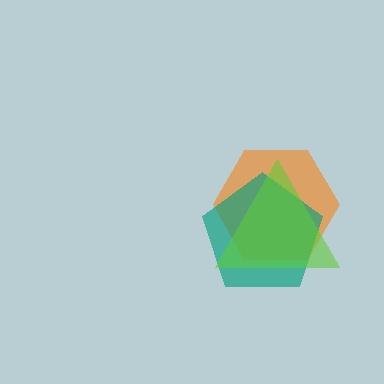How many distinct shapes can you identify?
There are 3 distinct shapes: an orange hexagon, a teal pentagon, a lime triangle.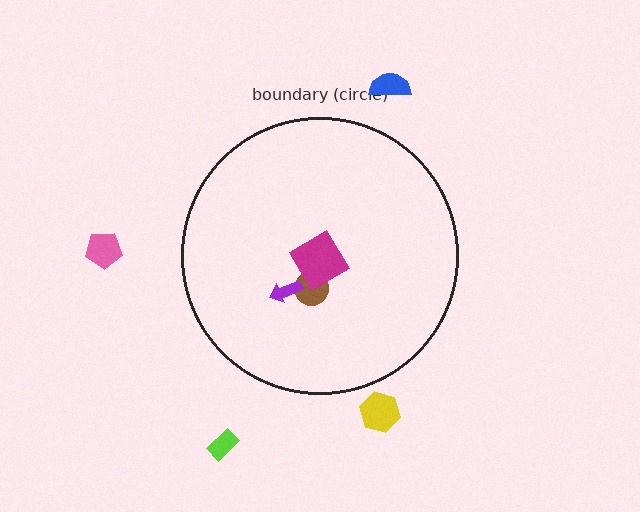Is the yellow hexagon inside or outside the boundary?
Outside.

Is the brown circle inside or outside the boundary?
Inside.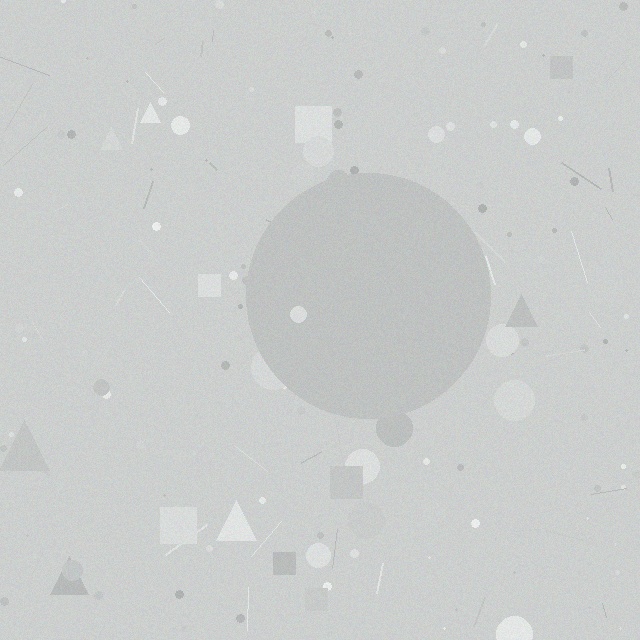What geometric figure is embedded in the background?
A circle is embedded in the background.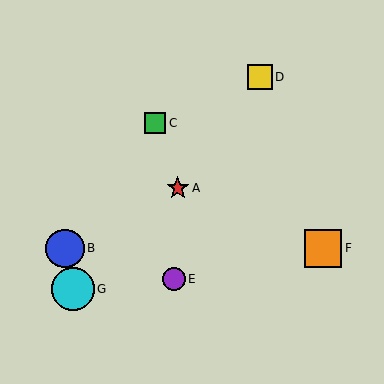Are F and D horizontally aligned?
No, F is at y≈248 and D is at y≈77.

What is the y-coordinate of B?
Object B is at y≈248.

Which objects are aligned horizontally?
Objects B, F are aligned horizontally.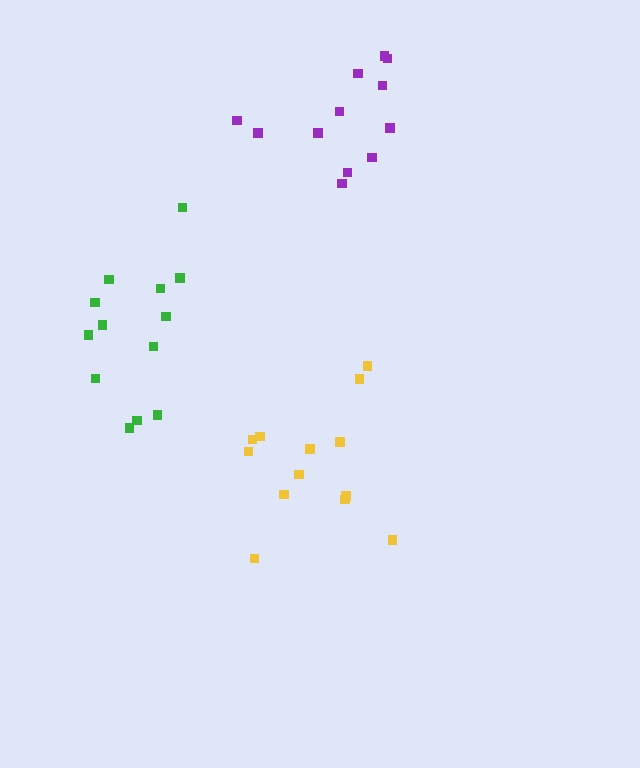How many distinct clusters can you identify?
There are 3 distinct clusters.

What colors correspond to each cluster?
The clusters are colored: yellow, purple, green.